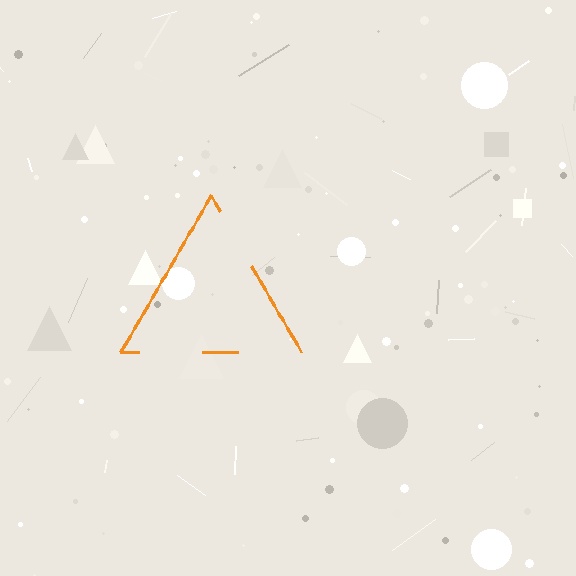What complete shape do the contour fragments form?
The contour fragments form a triangle.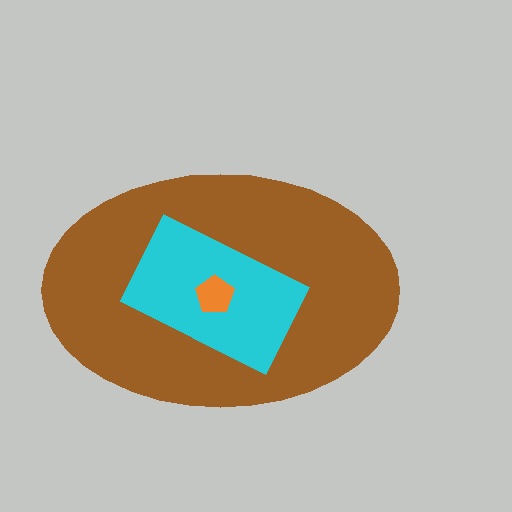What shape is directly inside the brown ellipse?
The cyan rectangle.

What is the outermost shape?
The brown ellipse.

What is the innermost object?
The orange pentagon.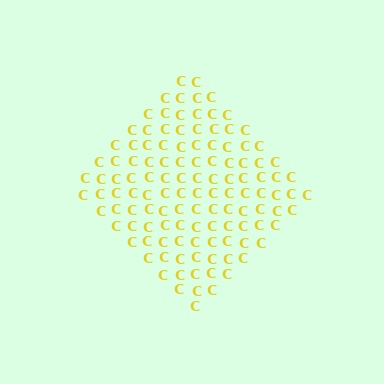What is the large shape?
The large shape is a diamond.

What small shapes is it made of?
It is made of small letter C's.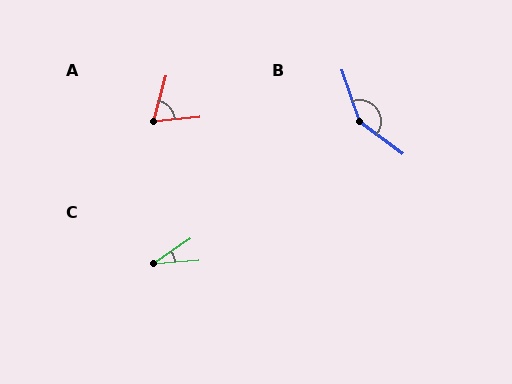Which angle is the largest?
B, at approximately 146 degrees.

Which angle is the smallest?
C, at approximately 30 degrees.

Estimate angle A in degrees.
Approximately 69 degrees.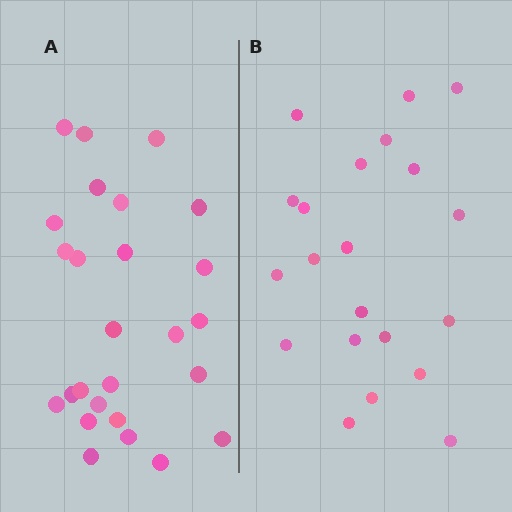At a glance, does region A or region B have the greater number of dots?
Region A (the left region) has more dots.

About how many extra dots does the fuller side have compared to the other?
Region A has about 5 more dots than region B.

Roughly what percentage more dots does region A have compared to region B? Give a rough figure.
About 25% more.